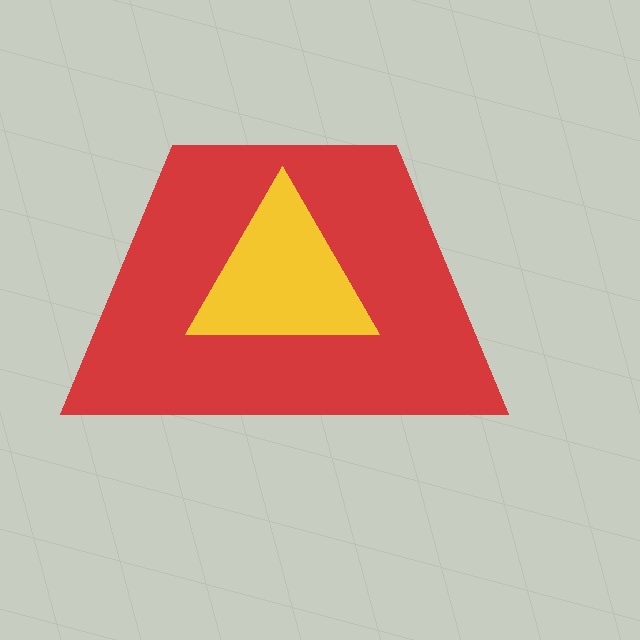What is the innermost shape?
The yellow triangle.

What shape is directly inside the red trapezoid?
The yellow triangle.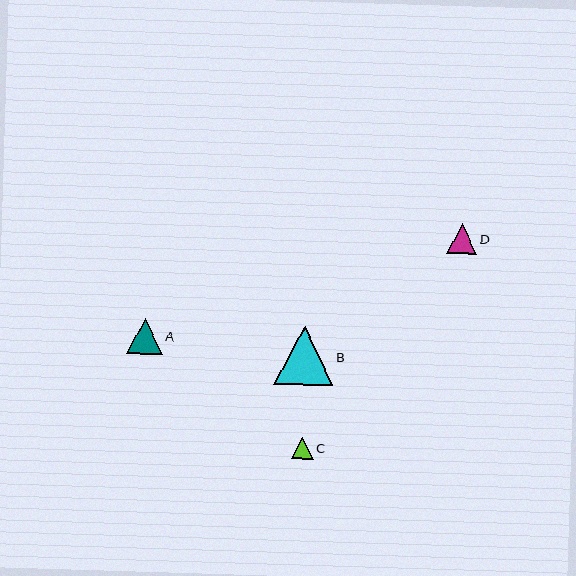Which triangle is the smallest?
Triangle C is the smallest with a size of approximately 22 pixels.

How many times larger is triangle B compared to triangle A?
Triangle B is approximately 1.6 times the size of triangle A.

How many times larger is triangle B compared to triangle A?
Triangle B is approximately 1.6 times the size of triangle A.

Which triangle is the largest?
Triangle B is the largest with a size of approximately 59 pixels.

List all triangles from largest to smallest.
From largest to smallest: B, A, D, C.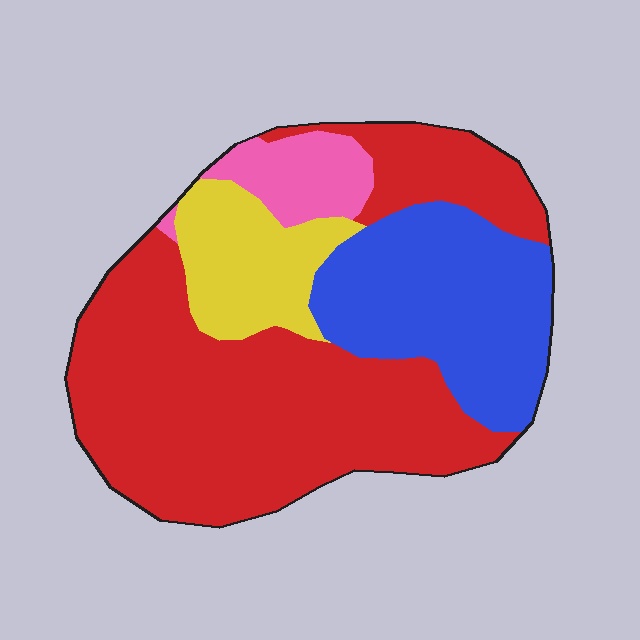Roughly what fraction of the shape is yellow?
Yellow covers 13% of the shape.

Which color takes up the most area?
Red, at roughly 55%.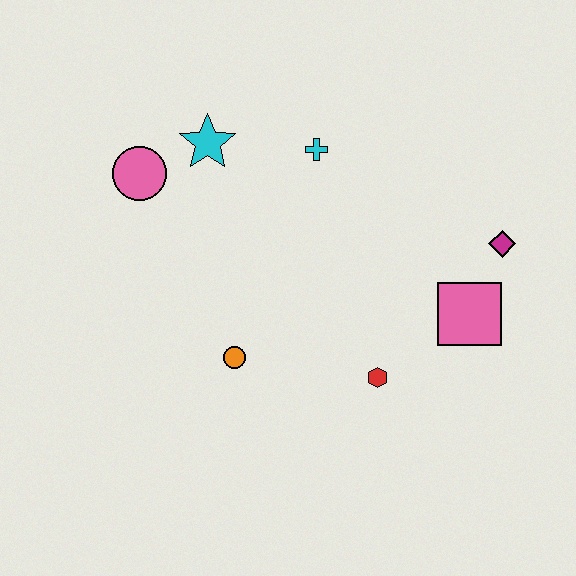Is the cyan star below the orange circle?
No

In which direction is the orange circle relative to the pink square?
The orange circle is to the left of the pink square.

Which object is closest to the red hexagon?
The pink square is closest to the red hexagon.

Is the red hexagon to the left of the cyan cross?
No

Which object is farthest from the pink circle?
The magenta diamond is farthest from the pink circle.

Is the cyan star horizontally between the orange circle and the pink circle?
Yes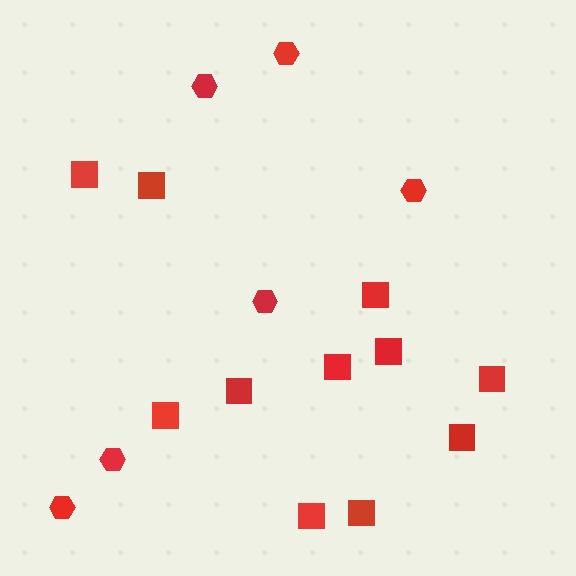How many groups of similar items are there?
There are 2 groups: one group of hexagons (6) and one group of squares (11).